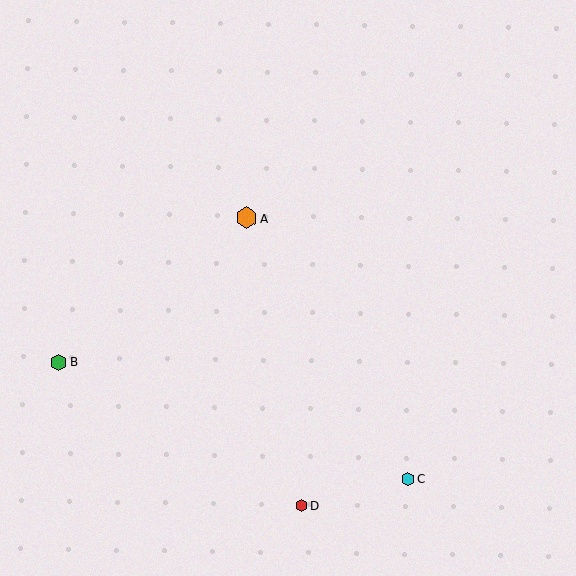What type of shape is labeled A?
Shape A is an orange hexagon.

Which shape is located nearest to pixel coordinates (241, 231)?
The orange hexagon (labeled A) at (247, 218) is nearest to that location.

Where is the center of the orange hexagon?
The center of the orange hexagon is at (247, 218).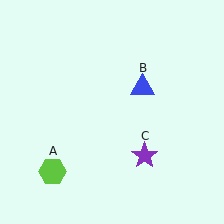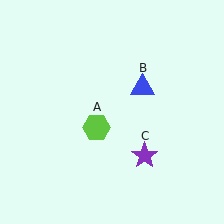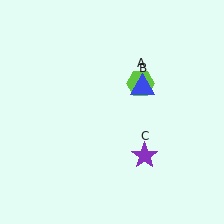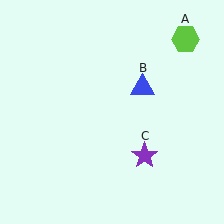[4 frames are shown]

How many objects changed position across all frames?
1 object changed position: lime hexagon (object A).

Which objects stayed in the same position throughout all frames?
Blue triangle (object B) and purple star (object C) remained stationary.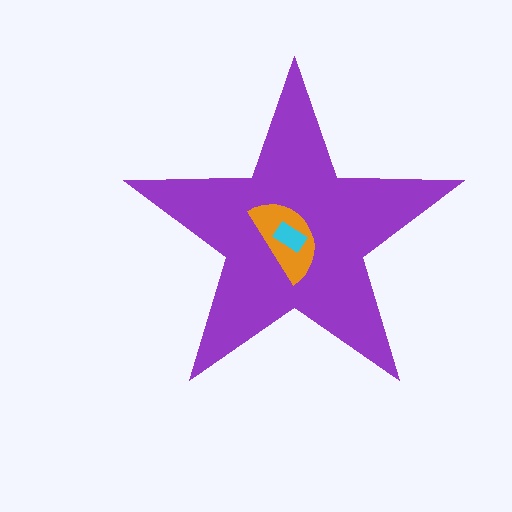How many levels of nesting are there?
3.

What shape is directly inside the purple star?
The orange semicircle.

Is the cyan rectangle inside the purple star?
Yes.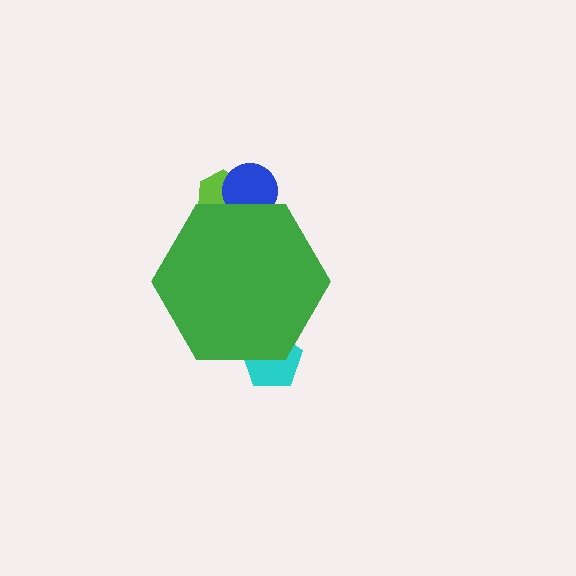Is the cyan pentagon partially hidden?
Yes, the cyan pentagon is partially hidden behind the green hexagon.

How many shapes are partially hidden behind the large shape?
3 shapes are partially hidden.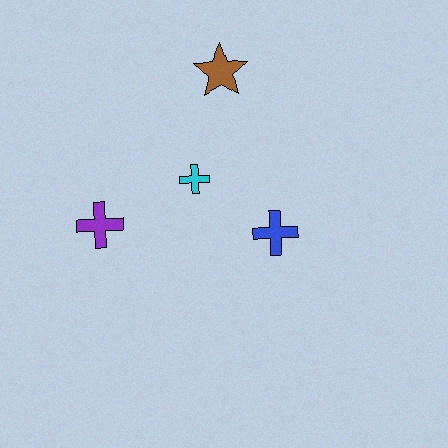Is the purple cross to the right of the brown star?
No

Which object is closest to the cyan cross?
The blue cross is closest to the cyan cross.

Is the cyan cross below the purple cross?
No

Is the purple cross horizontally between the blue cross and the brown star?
No